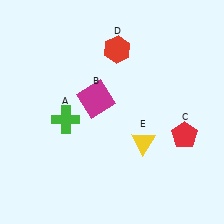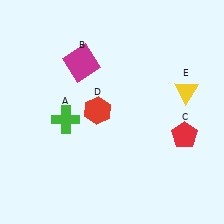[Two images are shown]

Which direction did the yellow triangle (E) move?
The yellow triangle (E) moved up.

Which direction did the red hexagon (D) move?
The red hexagon (D) moved down.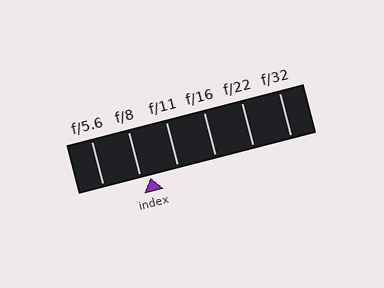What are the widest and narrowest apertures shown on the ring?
The widest aperture shown is f/5.6 and the narrowest is f/32.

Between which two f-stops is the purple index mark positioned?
The index mark is between f/8 and f/11.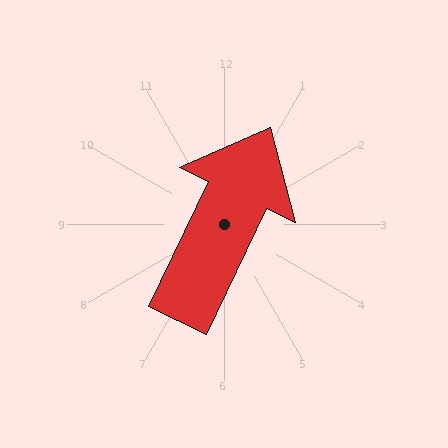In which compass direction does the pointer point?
Northeast.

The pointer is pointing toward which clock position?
Roughly 1 o'clock.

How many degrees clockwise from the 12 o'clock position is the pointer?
Approximately 26 degrees.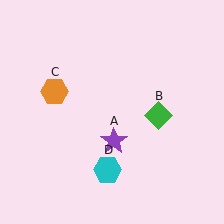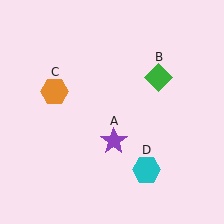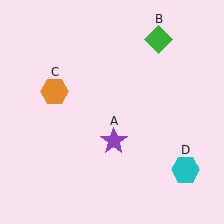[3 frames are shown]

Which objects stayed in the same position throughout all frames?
Purple star (object A) and orange hexagon (object C) remained stationary.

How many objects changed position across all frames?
2 objects changed position: green diamond (object B), cyan hexagon (object D).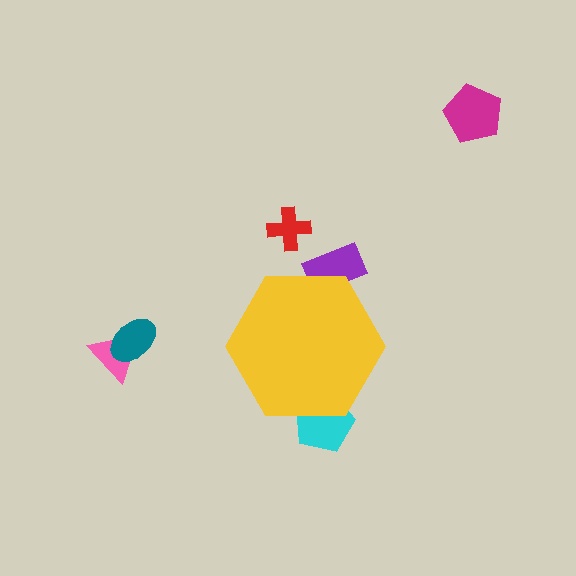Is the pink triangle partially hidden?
No, the pink triangle is fully visible.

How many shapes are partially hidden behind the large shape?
2 shapes are partially hidden.